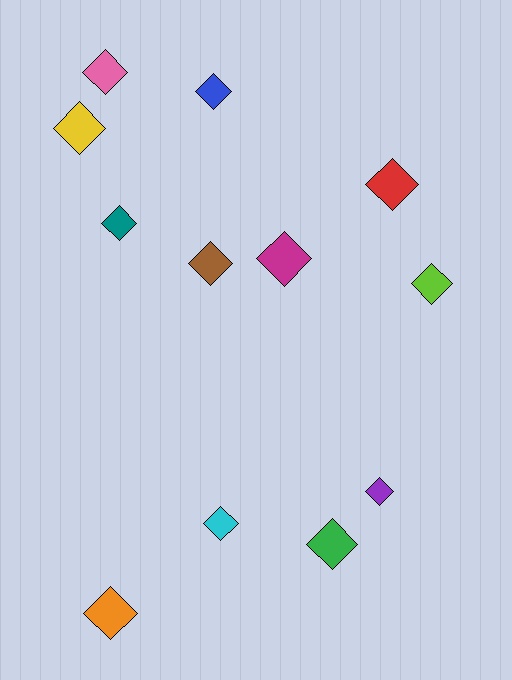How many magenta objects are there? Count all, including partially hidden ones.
There is 1 magenta object.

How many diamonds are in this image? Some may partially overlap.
There are 12 diamonds.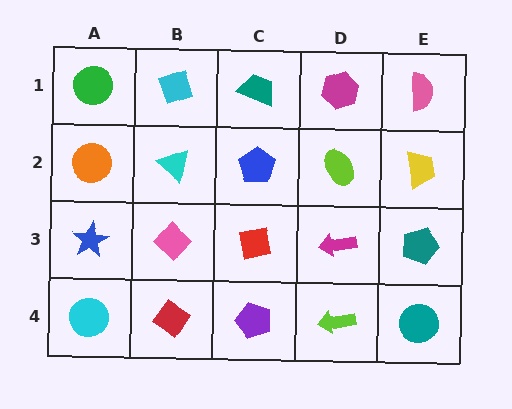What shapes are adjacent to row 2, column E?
A pink semicircle (row 1, column E), a teal pentagon (row 3, column E), a lime ellipse (row 2, column D).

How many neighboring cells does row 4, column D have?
3.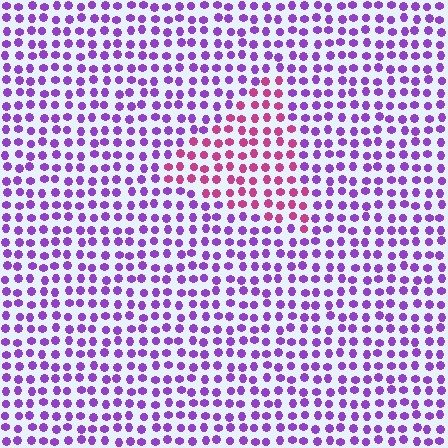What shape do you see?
I see a triangle.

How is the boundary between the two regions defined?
The boundary is defined purely by a slight shift in hue (about 48 degrees). Spacing, size, and orientation are identical on both sides.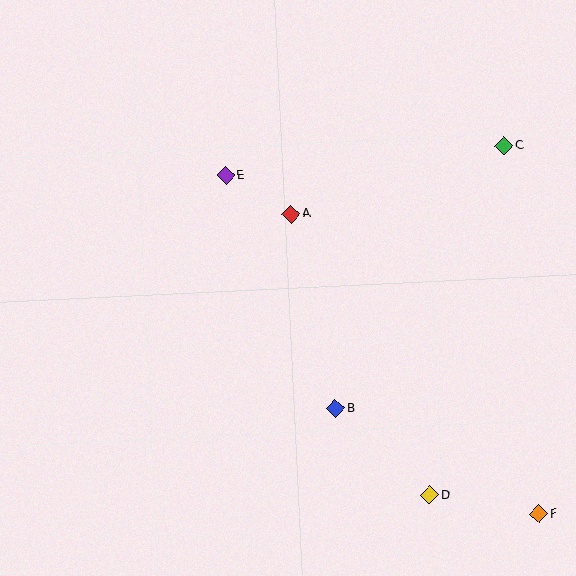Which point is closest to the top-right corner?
Point C is closest to the top-right corner.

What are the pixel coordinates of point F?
Point F is at (539, 514).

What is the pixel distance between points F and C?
The distance between F and C is 370 pixels.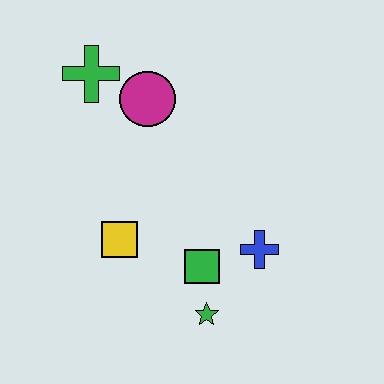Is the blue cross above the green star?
Yes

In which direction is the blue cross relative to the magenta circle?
The blue cross is below the magenta circle.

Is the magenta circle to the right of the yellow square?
Yes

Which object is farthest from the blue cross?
The green cross is farthest from the blue cross.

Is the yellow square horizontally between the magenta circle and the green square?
No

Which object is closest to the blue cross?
The green square is closest to the blue cross.